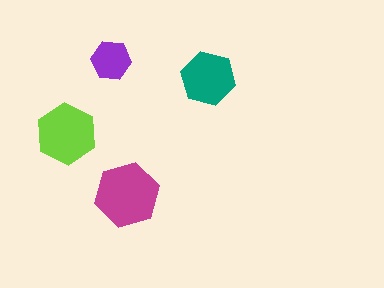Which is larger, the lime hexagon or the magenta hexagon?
The magenta one.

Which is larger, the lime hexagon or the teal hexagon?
The lime one.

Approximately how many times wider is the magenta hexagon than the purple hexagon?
About 1.5 times wider.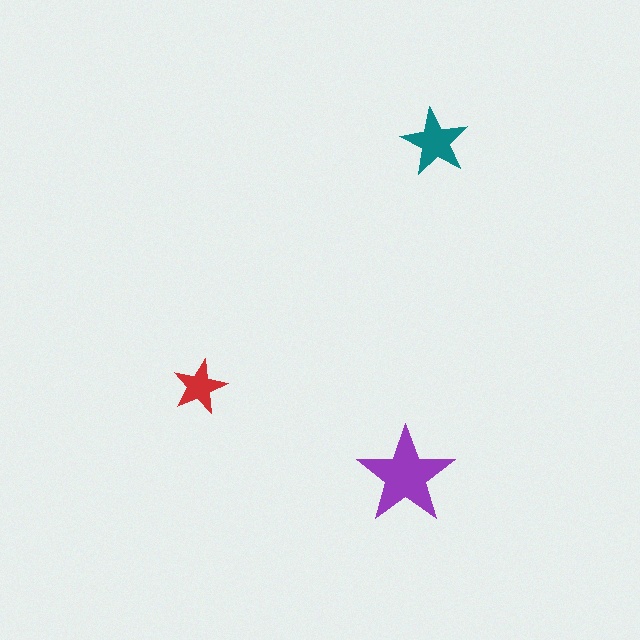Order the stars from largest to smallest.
the purple one, the teal one, the red one.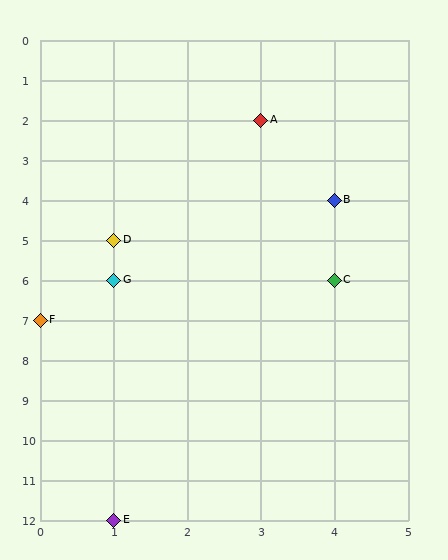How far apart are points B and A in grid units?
Points B and A are 1 column and 2 rows apart (about 2.2 grid units diagonally).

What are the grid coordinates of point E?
Point E is at grid coordinates (1, 12).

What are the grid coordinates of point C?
Point C is at grid coordinates (4, 6).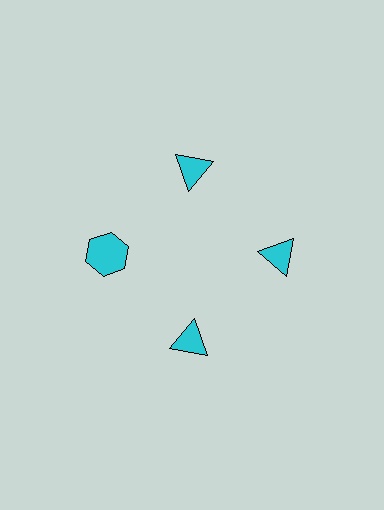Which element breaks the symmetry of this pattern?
The cyan hexagon at roughly the 9 o'clock position breaks the symmetry. All other shapes are cyan triangles.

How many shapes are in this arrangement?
There are 4 shapes arranged in a ring pattern.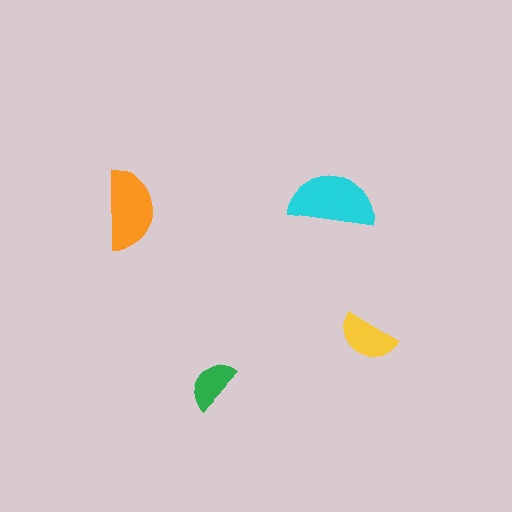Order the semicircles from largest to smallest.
the cyan one, the orange one, the yellow one, the green one.